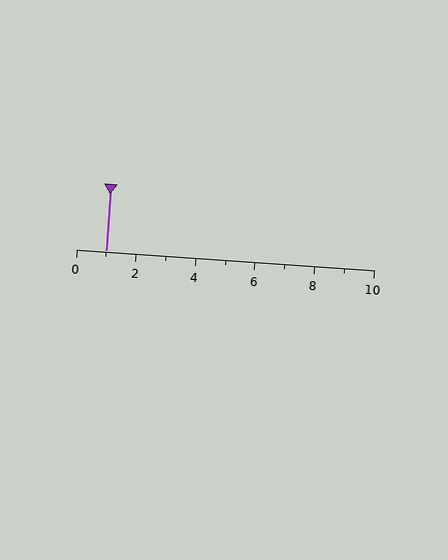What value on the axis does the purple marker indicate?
The marker indicates approximately 1.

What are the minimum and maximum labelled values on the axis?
The axis runs from 0 to 10.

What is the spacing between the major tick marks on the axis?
The major ticks are spaced 2 apart.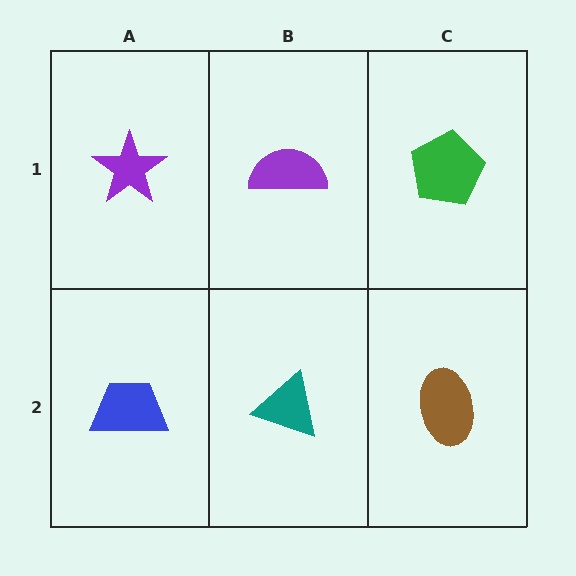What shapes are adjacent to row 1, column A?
A blue trapezoid (row 2, column A), a purple semicircle (row 1, column B).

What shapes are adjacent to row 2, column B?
A purple semicircle (row 1, column B), a blue trapezoid (row 2, column A), a brown ellipse (row 2, column C).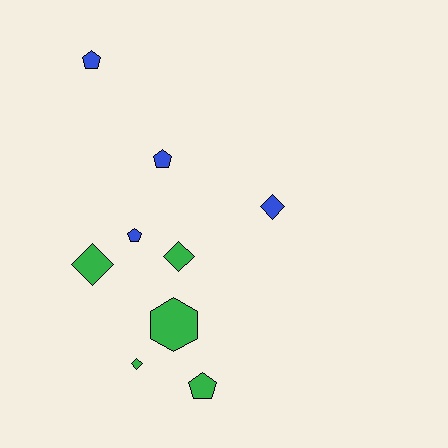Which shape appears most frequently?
Diamond, with 4 objects.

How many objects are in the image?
There are 9 objects.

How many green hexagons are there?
There is 1 green hexagon.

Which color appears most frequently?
Green, with 5 objects.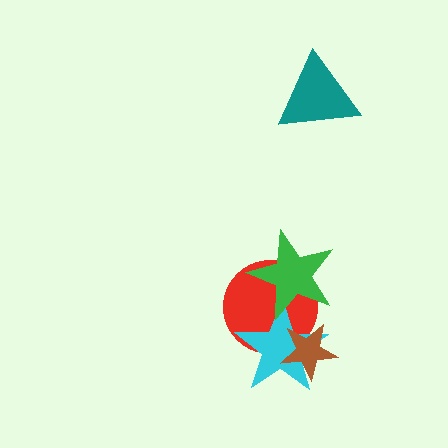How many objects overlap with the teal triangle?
0 objects overlap with the teal triangle.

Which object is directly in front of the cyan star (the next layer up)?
The brown star is directly in front of the cyan star.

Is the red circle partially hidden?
Yes, it is partially covered by another shape.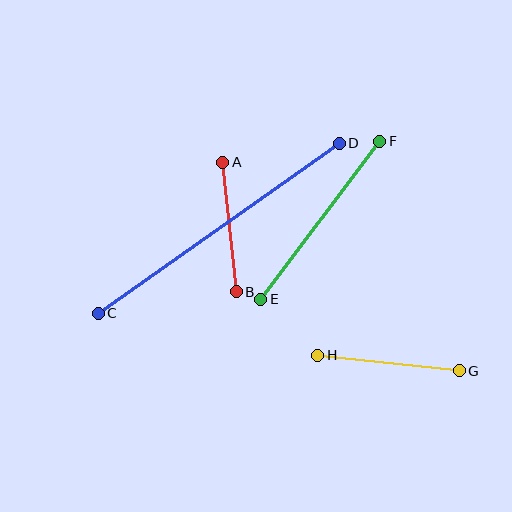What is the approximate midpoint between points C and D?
The midpoint is at approximately (219, 228) pixels.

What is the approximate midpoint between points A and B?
The midpoint is at approximately (229, 227) pixels.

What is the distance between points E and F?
The distance is approximately 198 pixels.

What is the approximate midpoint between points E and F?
The midpoint is at approximately (320, 220) pixels.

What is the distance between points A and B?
The distance is approximately 130 pixels.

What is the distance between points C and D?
The distance is approximately 295 pixels.